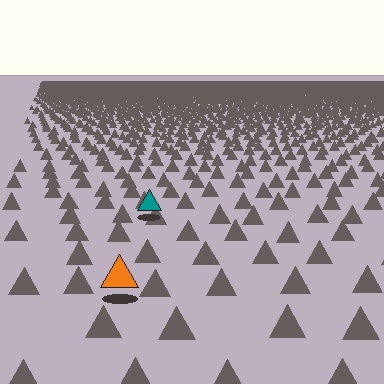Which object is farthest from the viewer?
The teal triangle is farthest from the viewer. It appears smaller and the ground texture around it is denser.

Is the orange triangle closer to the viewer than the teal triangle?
Yes. The orange triangle is closer — you can tell from the texture gradient: the ground texture is coarser near it.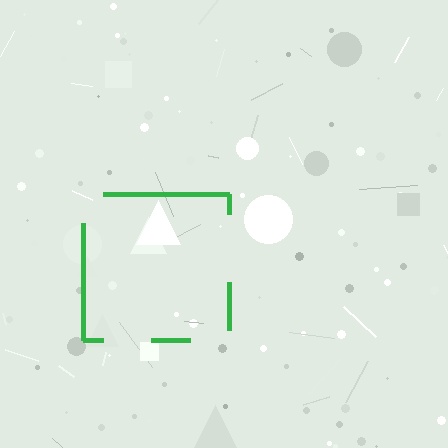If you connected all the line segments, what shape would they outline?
They would outline a square.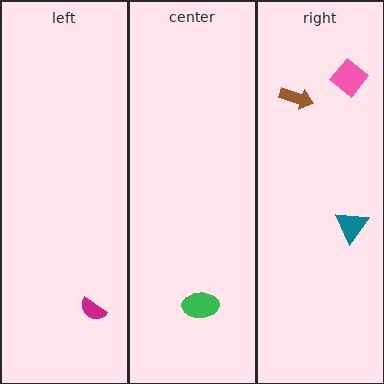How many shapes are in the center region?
1.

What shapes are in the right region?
The brown arrow, the teal triangle, the pink diamond.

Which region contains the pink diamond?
The right region.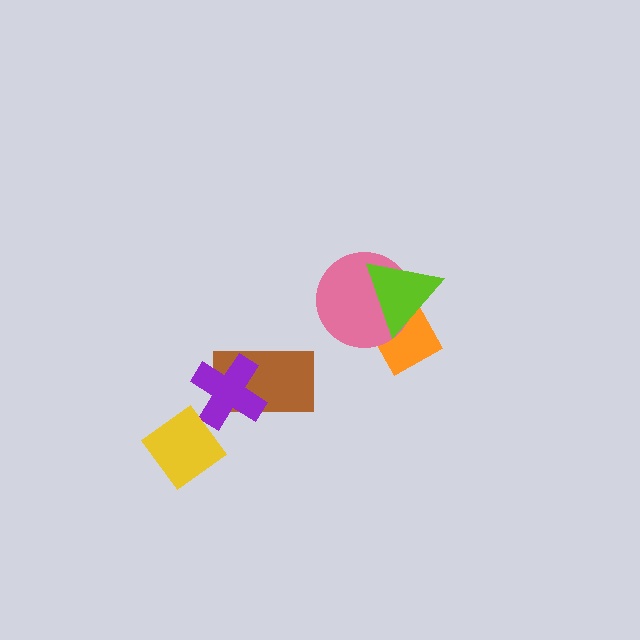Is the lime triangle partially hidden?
No, no other shape covers it.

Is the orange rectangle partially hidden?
Yes, it is partially covered by another shape.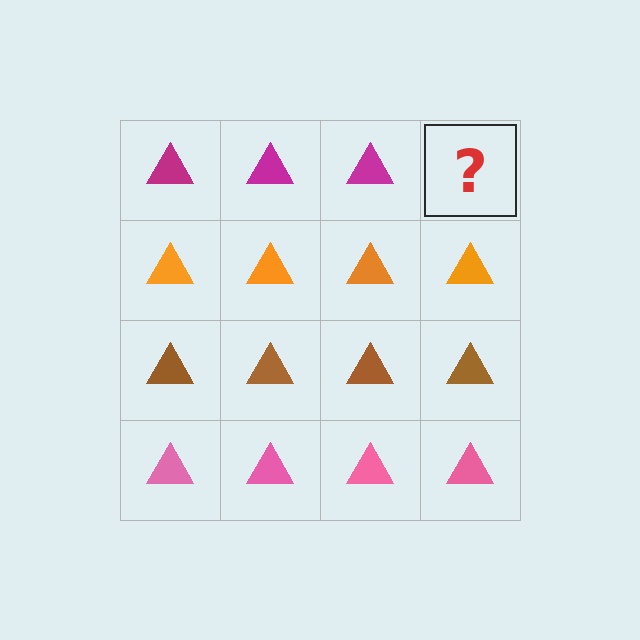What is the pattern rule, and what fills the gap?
The rule is that each row has a consistent color. The gap should be filled with a magenta triangle.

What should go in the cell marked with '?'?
The missing cell should contain a magenta triangle.